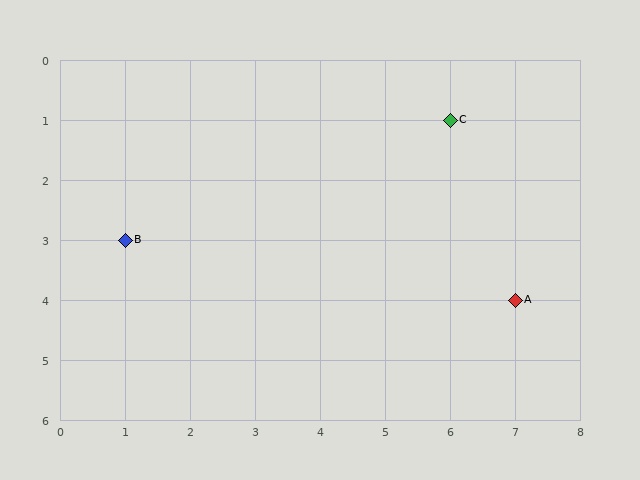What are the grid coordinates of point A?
Point A is at grid coordinates (7, 4).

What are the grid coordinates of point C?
Point C is at grid coordinates (6, 1).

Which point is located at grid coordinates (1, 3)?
Point B is at (1, 3).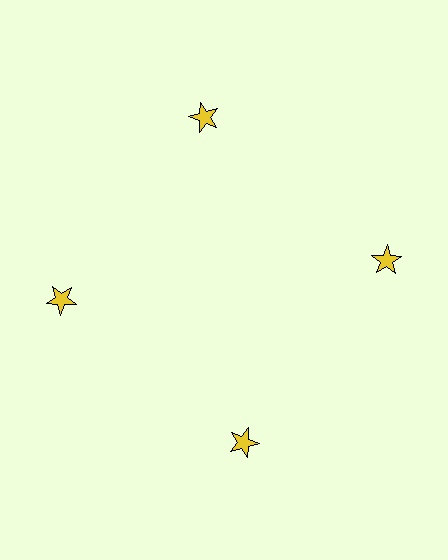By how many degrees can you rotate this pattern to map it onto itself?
The pattern maps onto itself every 90 degrees of rotation.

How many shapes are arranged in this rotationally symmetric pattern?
There are 4 shapes, arranged in 4 groups of 1.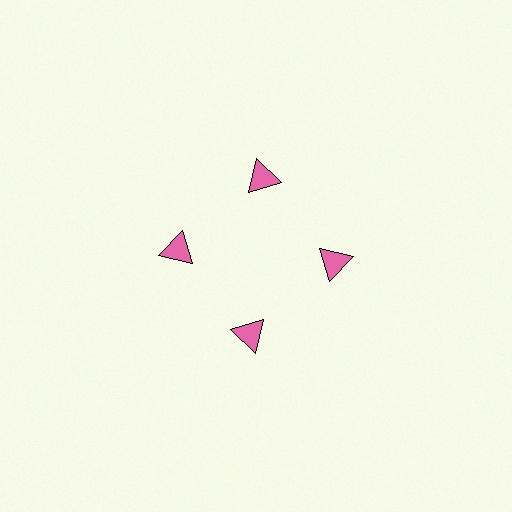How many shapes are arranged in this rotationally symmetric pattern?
There are 4 shapes, arranged in 4 groups of 1.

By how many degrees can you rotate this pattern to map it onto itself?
The pattern maps onto itself every 90 degrees of rotation.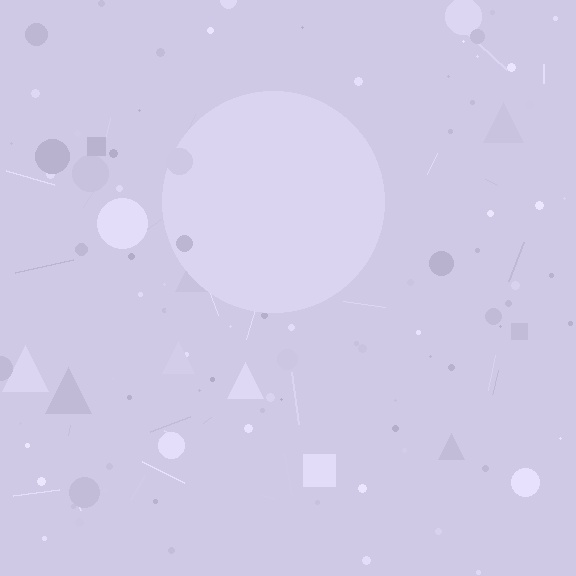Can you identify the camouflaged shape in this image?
The camouflaged shape is a circle.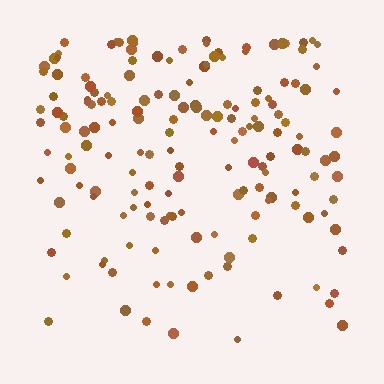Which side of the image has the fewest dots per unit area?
The bottom.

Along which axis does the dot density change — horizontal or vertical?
Vertical.